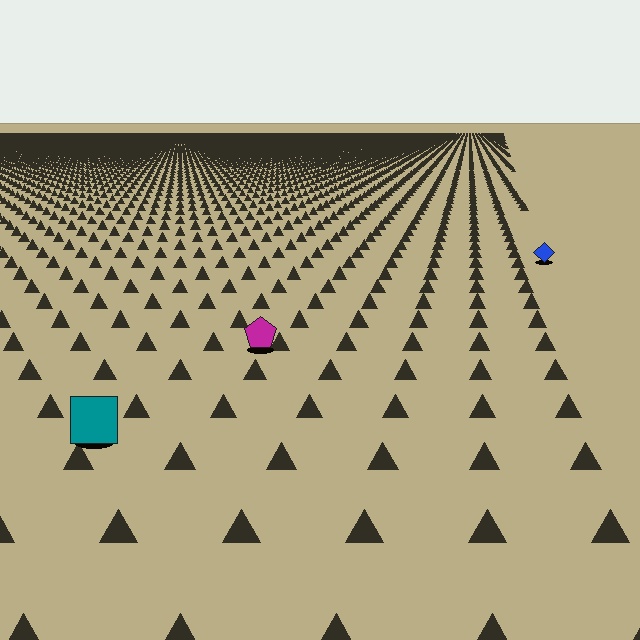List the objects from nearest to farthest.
From nearest to farthest: the teal square, the magenta pentagon, the blue diamond.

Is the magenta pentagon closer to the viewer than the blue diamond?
Yes. The magenta pentagon is closer — you can tell from the texture gradient: the ground texture is coarser near it.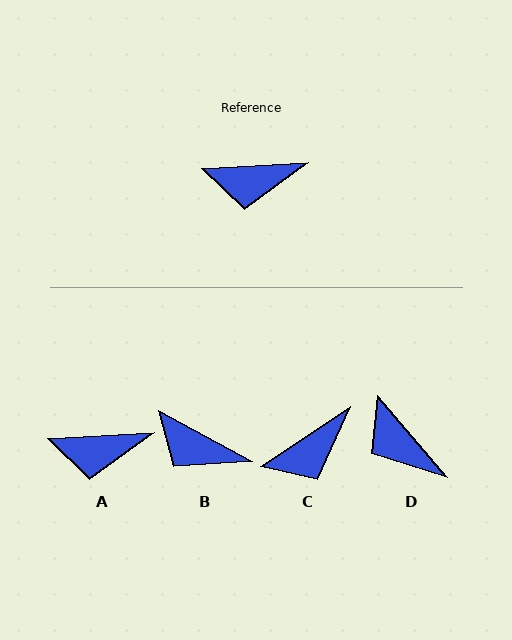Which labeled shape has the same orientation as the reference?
A.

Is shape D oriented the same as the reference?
No, it is off by about 53 degrees.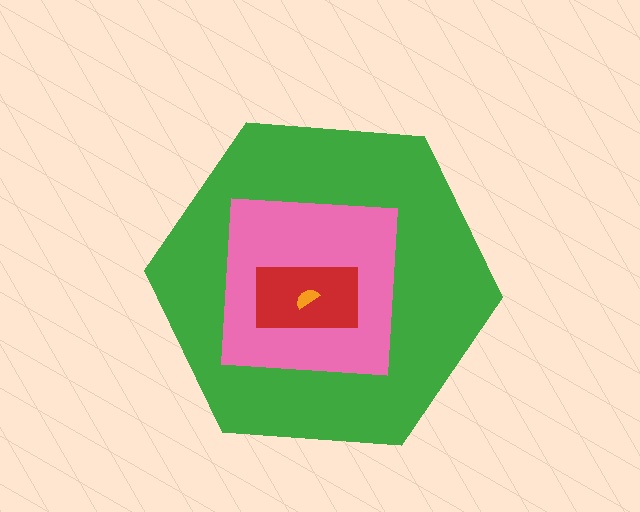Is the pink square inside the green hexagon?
Yes.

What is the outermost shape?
The green hexagon.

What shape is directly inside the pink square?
The red rectangle.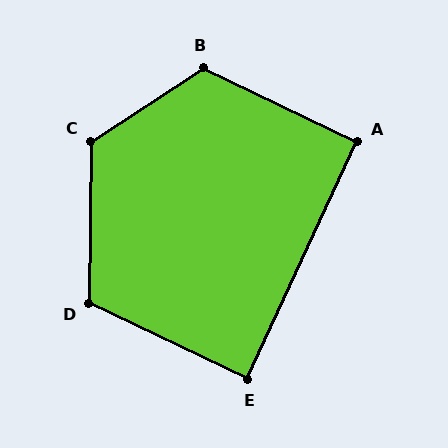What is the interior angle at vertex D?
Approximately 115 degrees (obtuse).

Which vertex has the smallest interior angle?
E, at approximately 89 degrees.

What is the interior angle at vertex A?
Approximately 90 degrees (approximately right).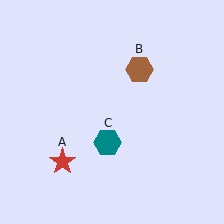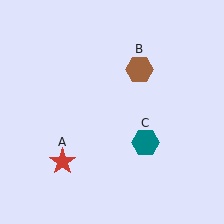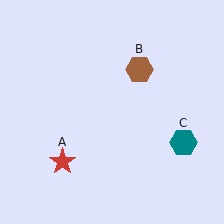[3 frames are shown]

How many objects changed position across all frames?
1 object changed position: teal hexagon (object C).